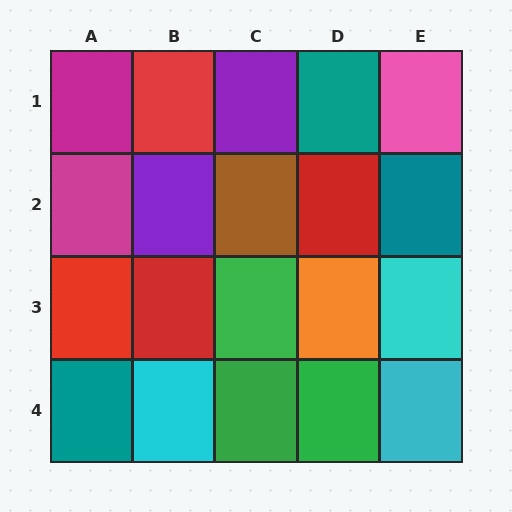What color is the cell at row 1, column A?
Magenta.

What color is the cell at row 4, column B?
Cyan.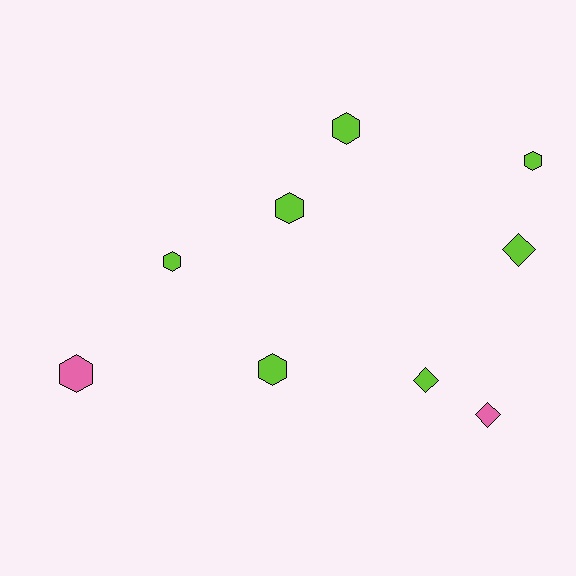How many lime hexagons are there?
There are 5 lime hexagons.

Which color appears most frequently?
Lime, with 7 objects.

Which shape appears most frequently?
Hexagon, with 6 objects.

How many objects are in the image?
There are 9 objects.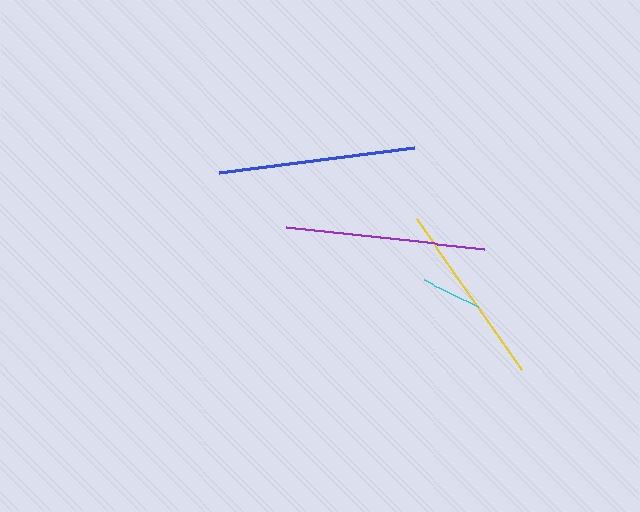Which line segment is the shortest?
The cyan line is the shortest at approximately 60 pixels.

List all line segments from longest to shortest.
From longest to shortest: purple, blue, yellow, cyan.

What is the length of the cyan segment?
The cyan segment is approximately 60 pixels long.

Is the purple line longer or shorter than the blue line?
The purple line is longer than the blue line.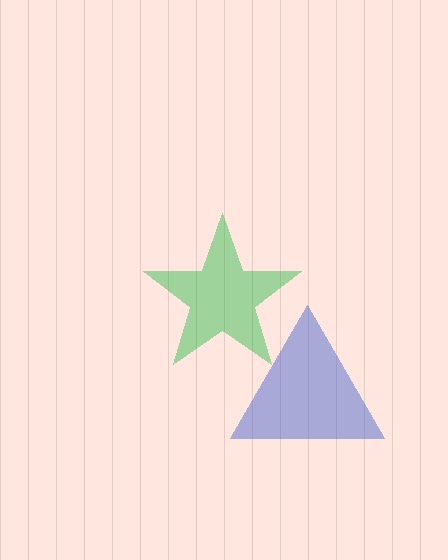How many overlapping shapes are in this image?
There are 2 overlapping shapes in the image.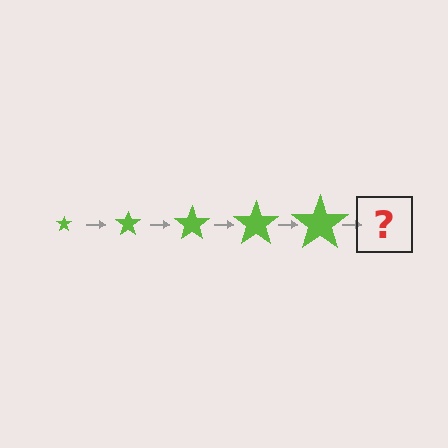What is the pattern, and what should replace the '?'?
The pattern is that the star gets progressively larger each step. The '?' should be a lime star, larger than the previous one.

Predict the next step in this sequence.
The next step is a lime star, larger than the previous one.